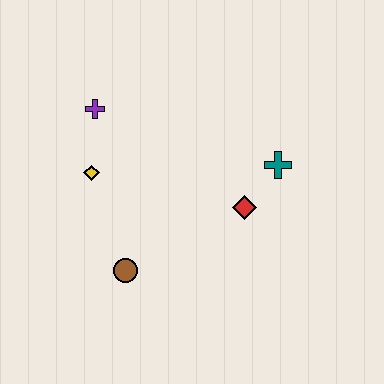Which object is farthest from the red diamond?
The purple cross is farthest from the red diamond.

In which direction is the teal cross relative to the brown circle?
The teal cross is to the right of the brown circle.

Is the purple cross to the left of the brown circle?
Yes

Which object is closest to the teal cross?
The red diamond is closest to the teal cross.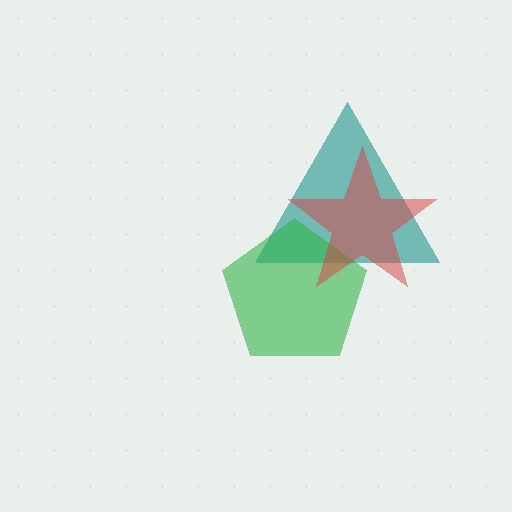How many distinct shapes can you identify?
There are 3 distinct shapes: a teal triangle, a green pentagon, a red star.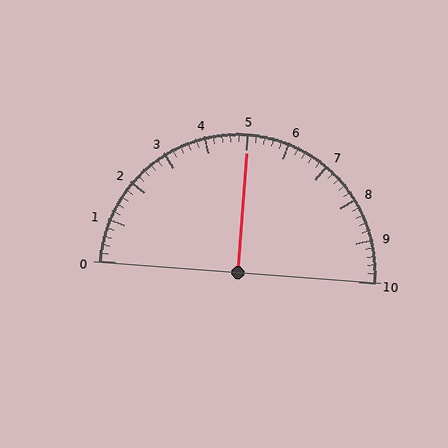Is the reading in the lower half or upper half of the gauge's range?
The reading is in the upper half of the range (0 to 10).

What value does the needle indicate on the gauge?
The needle indicates approximately 5.0.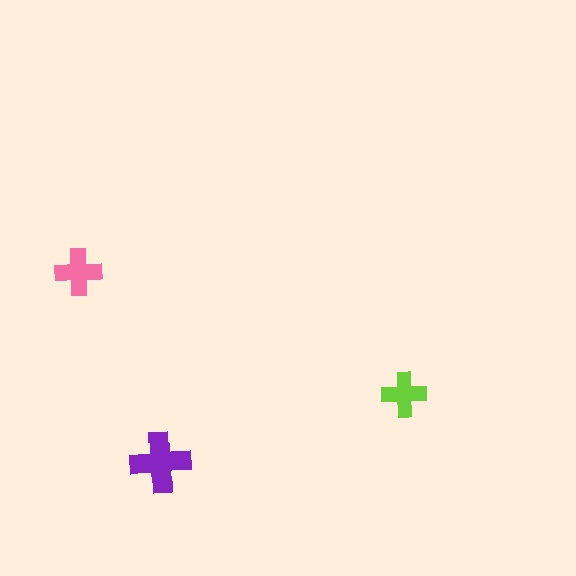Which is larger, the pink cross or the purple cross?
The purple one.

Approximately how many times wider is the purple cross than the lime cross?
About 1.5 times wider.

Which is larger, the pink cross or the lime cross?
The pink one.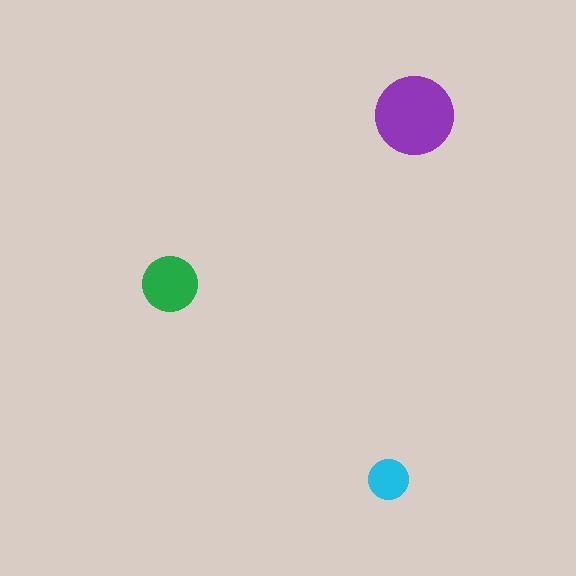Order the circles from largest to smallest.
the purple one, the green one, the cyan one.